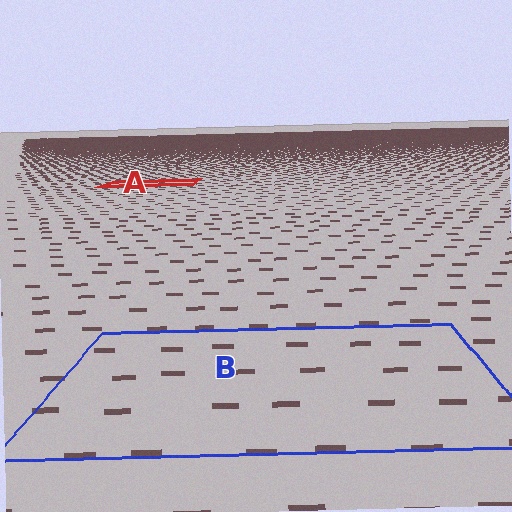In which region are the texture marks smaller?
The texture marks are smaller in region A, because it is farther away.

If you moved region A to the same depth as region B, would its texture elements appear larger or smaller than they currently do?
They would appear larger. At a closer depth, the same texture elements are projected at a bigger on-screen size.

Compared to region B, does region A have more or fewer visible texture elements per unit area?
Region A has more texture elements per unit area — they are packed more densely because it is farther away.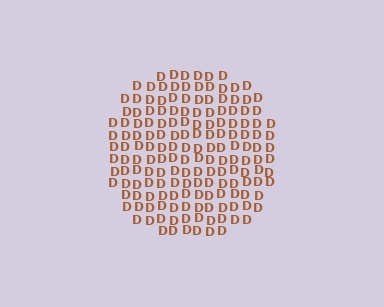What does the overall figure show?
The overall figure shows a circle.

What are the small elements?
The small elements are letter D's.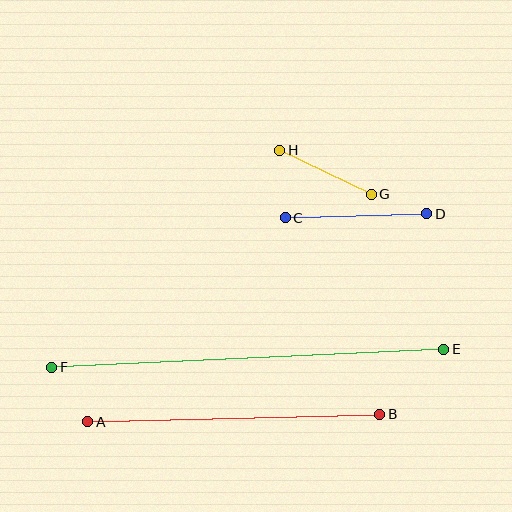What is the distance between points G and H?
The distance is approximately 102 pixels.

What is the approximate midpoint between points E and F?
The midpoint is at approximately (248, 358) pixels.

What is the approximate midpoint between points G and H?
The midpoint is at approximately (325, 172) pixels.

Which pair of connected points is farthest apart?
Points E and F are farthest apart.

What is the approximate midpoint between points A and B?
The midpoint is at approximately (234, 418) pixels.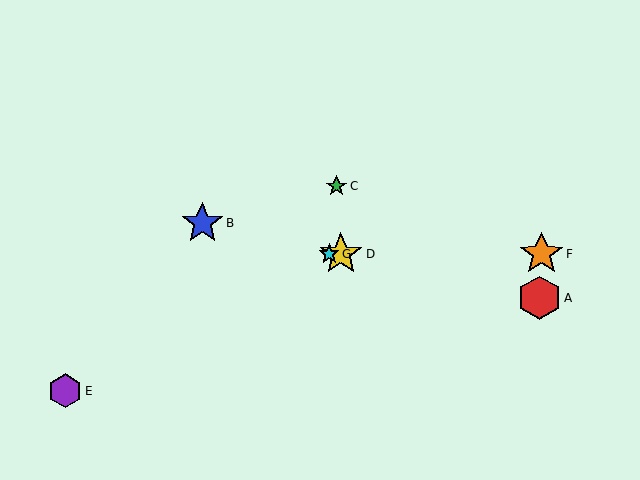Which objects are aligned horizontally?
Objects D, F, G are aligned horizontally.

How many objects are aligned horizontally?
3 objects (D, F, G) are aligned horizontally.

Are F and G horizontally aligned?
Yes, both are at y≈254.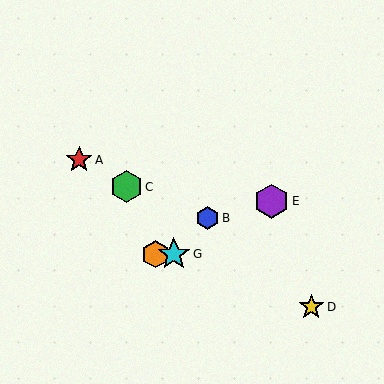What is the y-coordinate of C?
Object C is at y≈187.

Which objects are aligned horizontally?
Objects F, G are aligned horizontally.